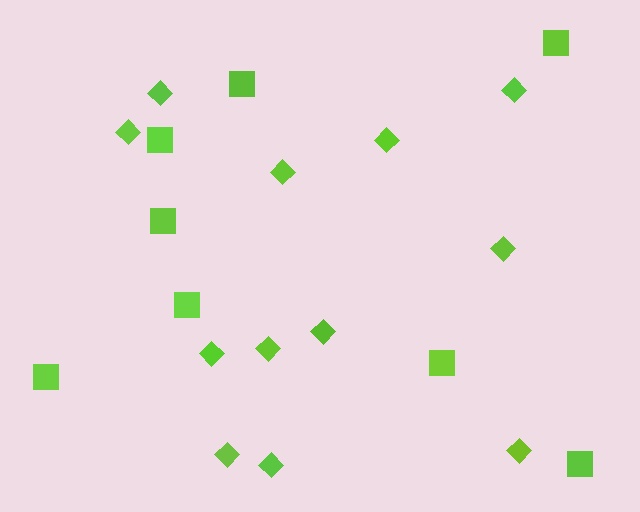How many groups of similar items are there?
There are 2 groups: one group of diamonds (12) and one group of squares (8).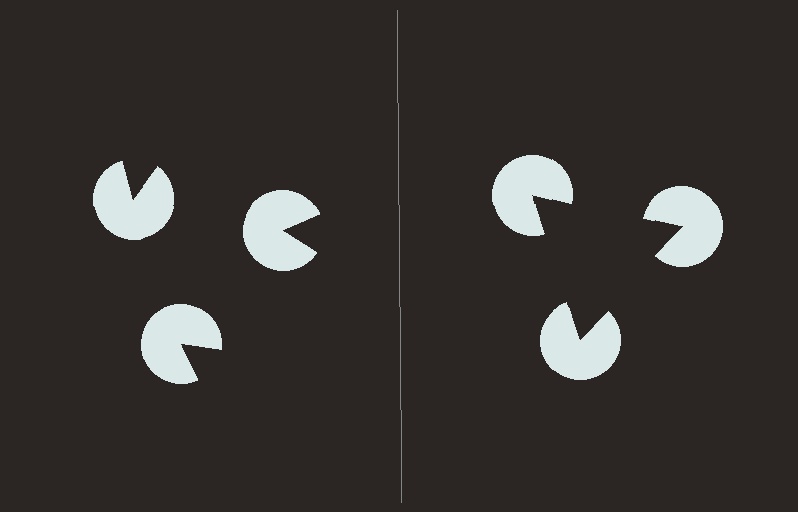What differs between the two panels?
The pac-man discs are positioned identically on both sides; only the wedge orientations differ. On the right they align to a triangle; on the left they are misaligned.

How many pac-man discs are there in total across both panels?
6 — 3 on each side.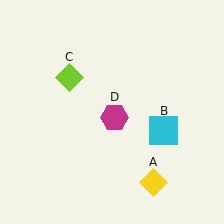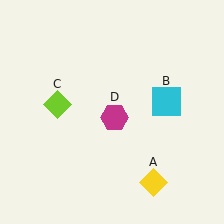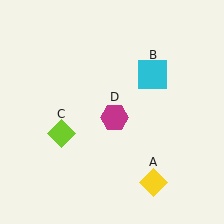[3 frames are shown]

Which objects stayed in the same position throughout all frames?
Yellow diamond (object A) and magenta hexagon (object D) remained stationary.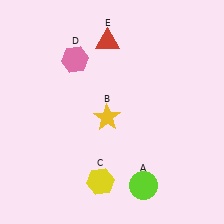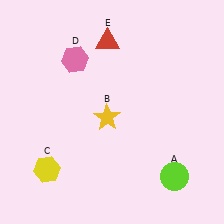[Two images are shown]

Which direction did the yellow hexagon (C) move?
The yellow hexagon (C) moved left.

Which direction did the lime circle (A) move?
The lime circle (A) moved right.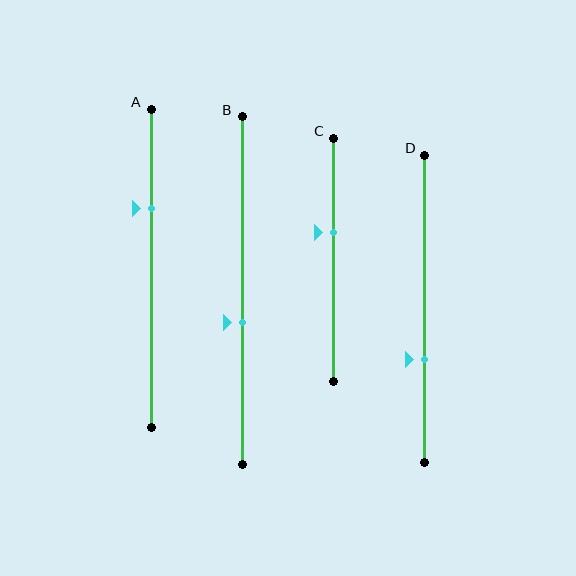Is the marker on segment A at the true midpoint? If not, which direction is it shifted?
No, the marker on segment A is shifted upward by about 19% of the segment length.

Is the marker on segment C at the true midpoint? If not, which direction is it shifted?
No, the marker on segment C is shifted upward by about 11% of the segment length.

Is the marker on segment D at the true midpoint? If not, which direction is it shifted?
No, the marker on segment D is shifted downward by about 17% of the segment length.